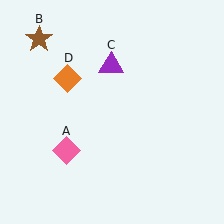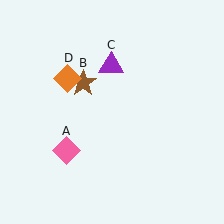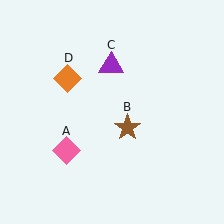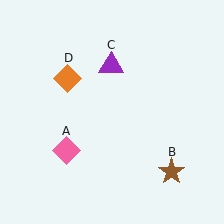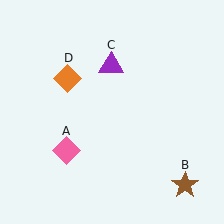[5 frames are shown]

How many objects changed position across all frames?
1 object changed position: brown star (object B).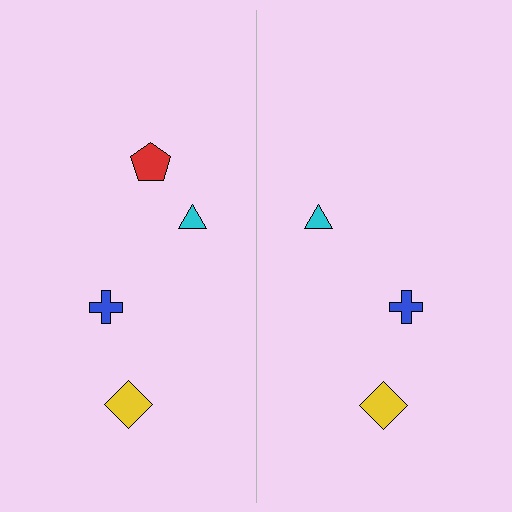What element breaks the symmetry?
A red pentagon is missing from the right side.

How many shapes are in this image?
There are 7 shapes in this image.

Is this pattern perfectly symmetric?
No, the pattern is not perfectly symmetric. A red pentagon is missing from the right side.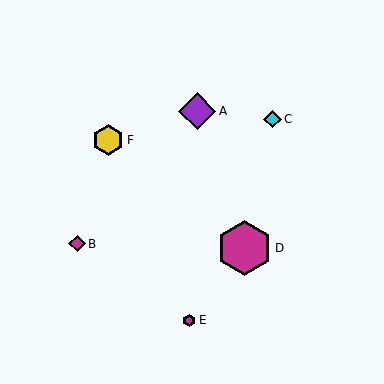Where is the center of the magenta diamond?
The center of the magenta diamond is at (77, 244).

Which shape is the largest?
The magenta hexagon (labeled D) is the largest.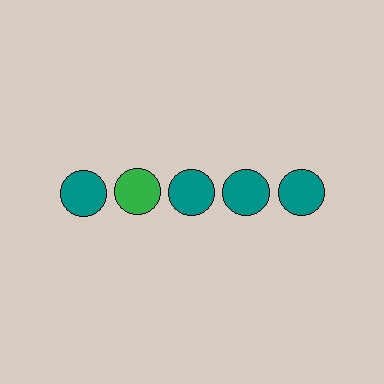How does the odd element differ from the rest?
It has a different color: green instead of teal.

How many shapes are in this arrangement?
There are 5 shapes arranged in a grid pattern.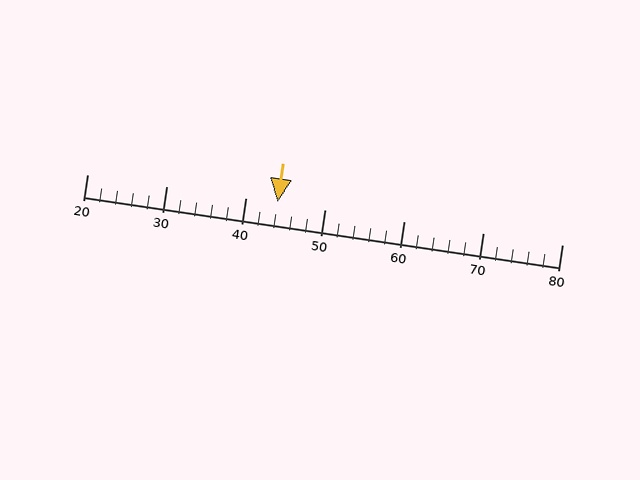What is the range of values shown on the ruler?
The ruler shows values from 20 to 80.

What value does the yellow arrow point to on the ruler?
The yellow arrow points to approximately 44.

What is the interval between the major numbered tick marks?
The major tick marks are spaced 10 units apart.